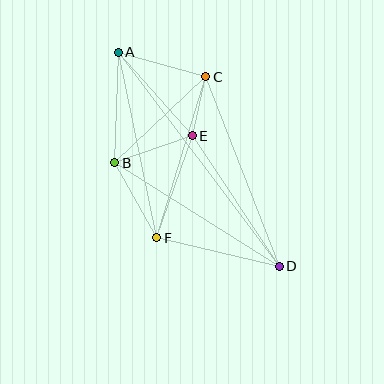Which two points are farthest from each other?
Points A and D are farthest from each other.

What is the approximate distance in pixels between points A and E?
The distance between A and E is approximately 111 pixels.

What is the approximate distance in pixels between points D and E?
The distance between D and E is approximately 157 pixels.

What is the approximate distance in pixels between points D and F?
The distance between D and F is approximately 126 pixels.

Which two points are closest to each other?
Points C and E are closest to each other.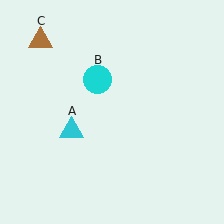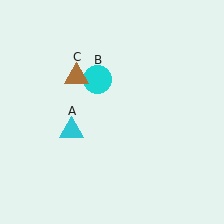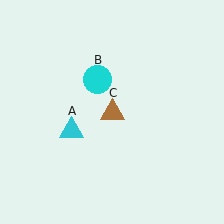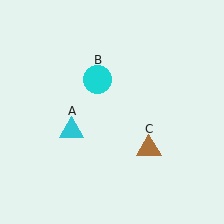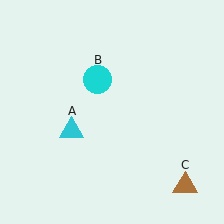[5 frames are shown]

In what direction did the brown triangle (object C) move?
The brown triangle (object C) moved down and to the right.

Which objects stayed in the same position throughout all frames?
Cyan triangle (object A) and cyan circle (object B) remained stationary.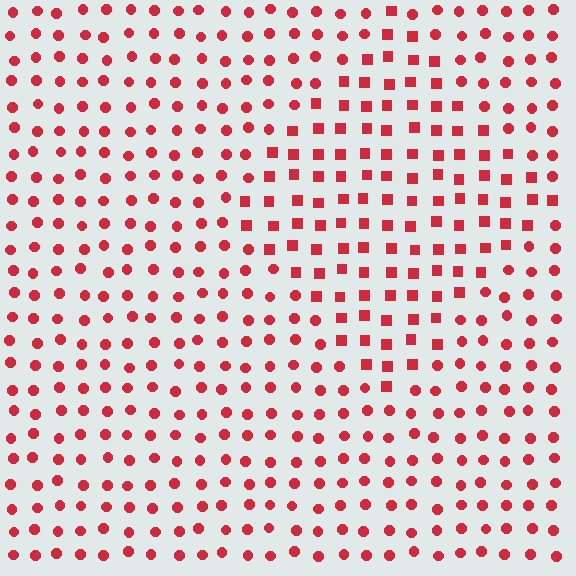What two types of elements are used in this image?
The image uses squares inside the diamond region and circles outside it.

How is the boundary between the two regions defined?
The boundary is defined by a change in element shape: squares inside vs. circles outside. All elements share the same color and spacing.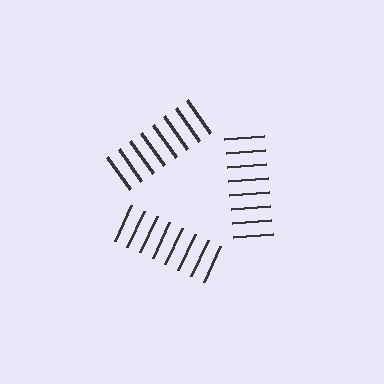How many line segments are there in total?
24 — 8 along each of the 3 edges.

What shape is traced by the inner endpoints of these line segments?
An illusory triangle — the line segments terminate on its edges but no continuous stroke is drawn.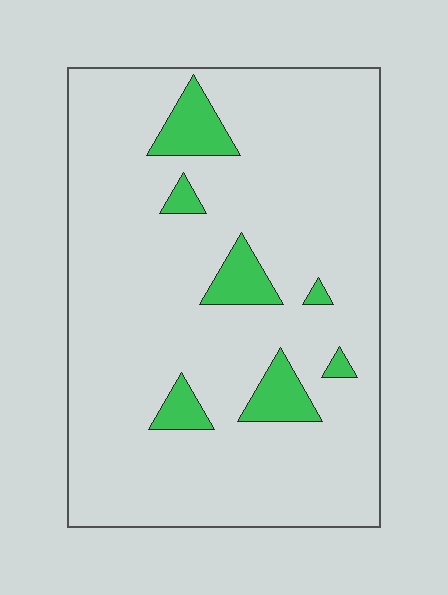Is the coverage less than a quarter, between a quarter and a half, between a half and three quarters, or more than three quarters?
Less than a quarter.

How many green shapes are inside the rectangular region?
7.